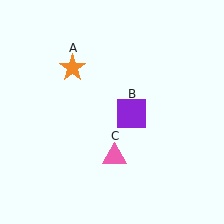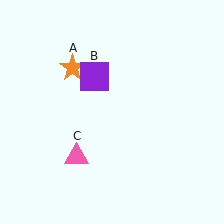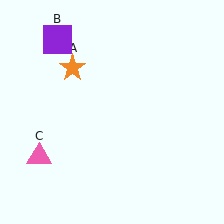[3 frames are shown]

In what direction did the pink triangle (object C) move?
The pink triangle (object C) moved left.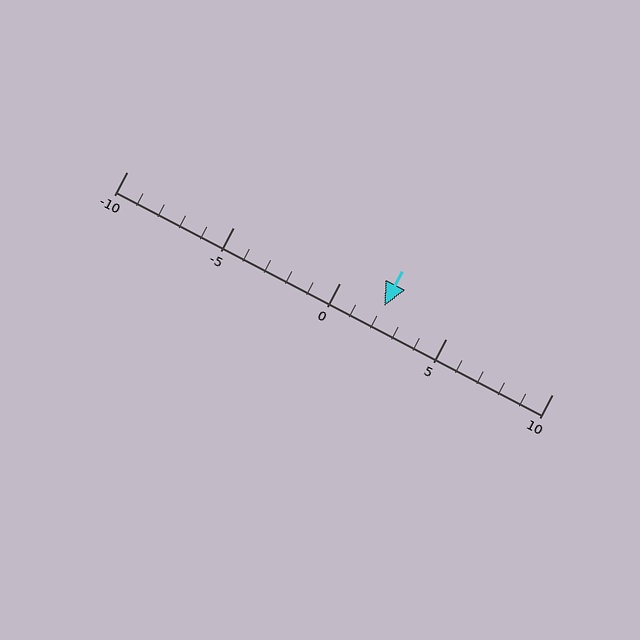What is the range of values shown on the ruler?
The ruler shows values from -10 to 10.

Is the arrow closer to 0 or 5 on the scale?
The arrow is closer to 0.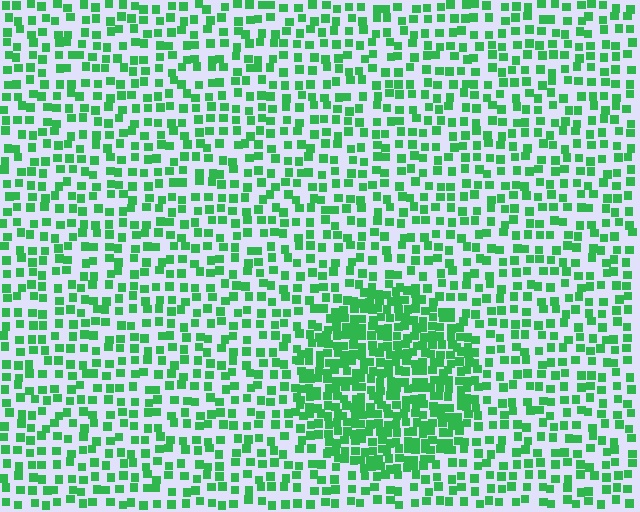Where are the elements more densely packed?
The elements are more densely packed inside the circle boundary.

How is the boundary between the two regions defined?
The boundary is defined by a change in element density (approximately 2.1x ratio). All elements are the same color, size, and shape.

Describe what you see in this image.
The image contains small green elements arranged at two different densities. A circle-shaped region is visible where the elements are more densely packed than the surrounding area.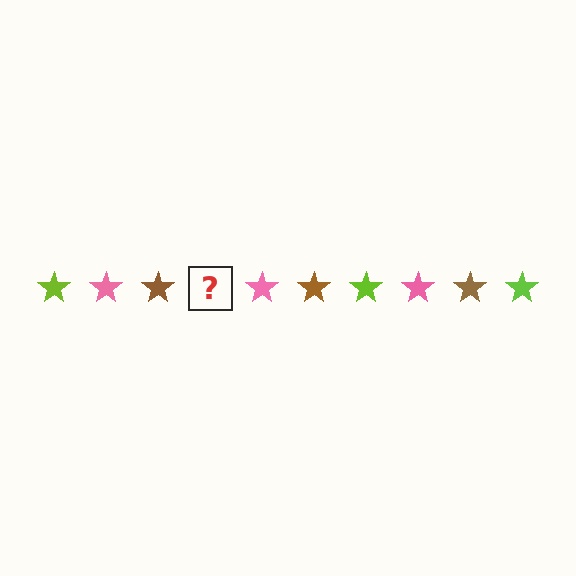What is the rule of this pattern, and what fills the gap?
The rule is that the pattern cycles through lime, pink, brown stars. The gap should be filled with a lime star.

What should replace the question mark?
The question mark should be replaced with a lime star.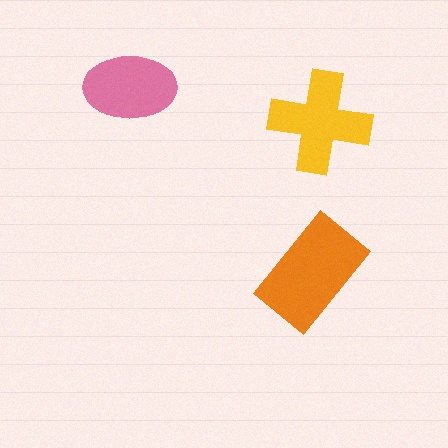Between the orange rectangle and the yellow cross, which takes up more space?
The orange rectangle.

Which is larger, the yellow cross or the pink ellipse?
The yellow cross.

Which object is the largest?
The orange rectangle.